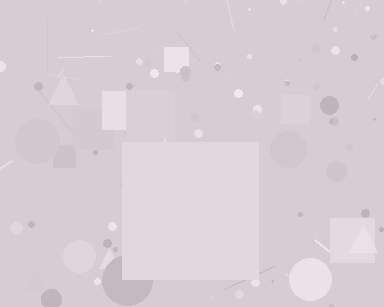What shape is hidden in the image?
A square is hidden in the image.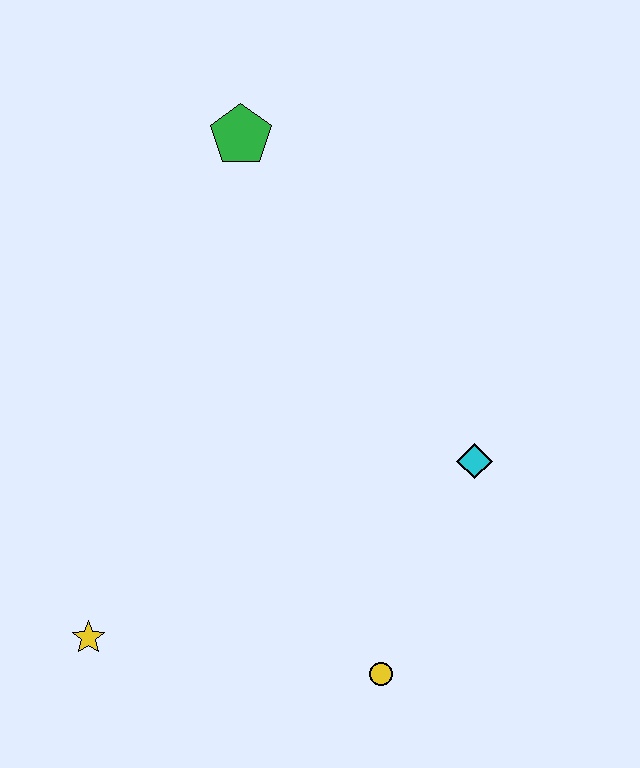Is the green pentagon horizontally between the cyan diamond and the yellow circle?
No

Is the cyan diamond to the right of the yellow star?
Yes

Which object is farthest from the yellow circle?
The green pentagon is farthest from the yellow circle.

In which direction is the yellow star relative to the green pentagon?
The yellow star is below the green pentagon.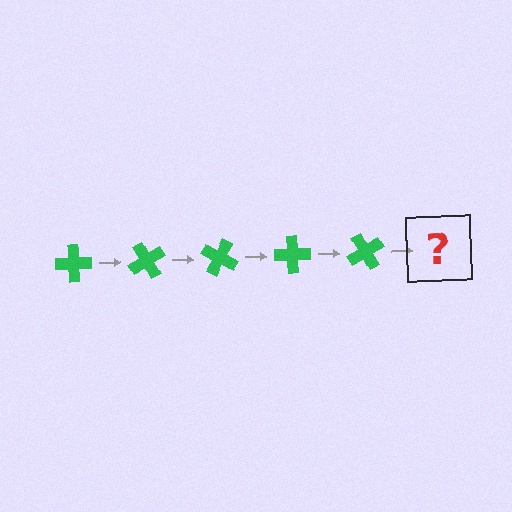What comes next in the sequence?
The next element should be a green cross rotated 300 degrees.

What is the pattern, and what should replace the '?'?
The pattern is that the cross rotates 60 degrees each step. The '?' should be a green cross rotated 300 degrees.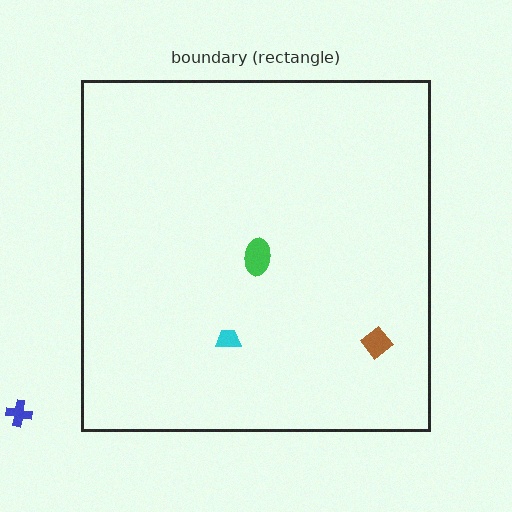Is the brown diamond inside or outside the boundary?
Inside.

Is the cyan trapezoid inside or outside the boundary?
Inside.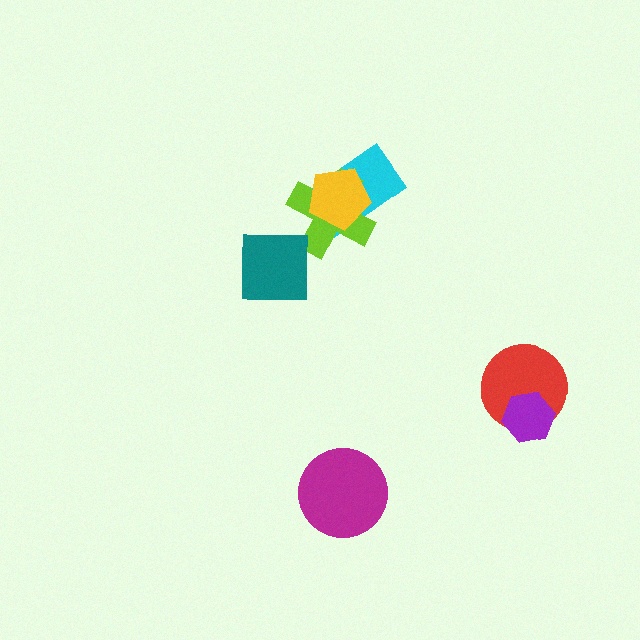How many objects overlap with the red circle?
1 object overlaps with the red circle.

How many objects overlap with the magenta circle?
0 objects overlap with the magenta circle.